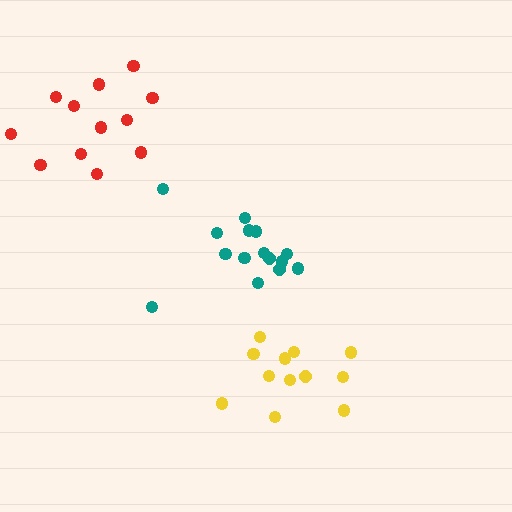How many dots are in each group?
Group 1: 12 dots, Group 2: 15 dots, Group 3: 12 dots (39 total).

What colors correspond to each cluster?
The clusters are colored: yellow, teal, red.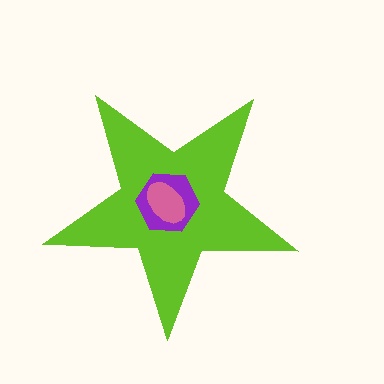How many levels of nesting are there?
3.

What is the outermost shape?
The lime star.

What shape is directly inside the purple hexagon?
The pink ellipse.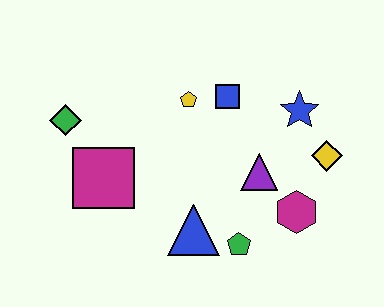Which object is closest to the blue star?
The yellow diamond is closest to the blue star.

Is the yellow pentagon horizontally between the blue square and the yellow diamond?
No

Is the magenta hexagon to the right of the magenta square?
Yes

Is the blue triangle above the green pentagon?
Yes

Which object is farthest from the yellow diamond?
The green diamond is farthest from the yellow diamond.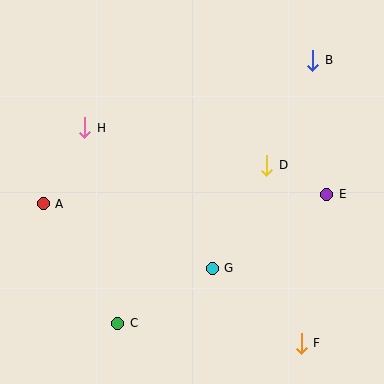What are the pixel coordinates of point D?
Point D is at (267, 165).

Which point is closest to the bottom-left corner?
Point C is closest to the bottom-left corner.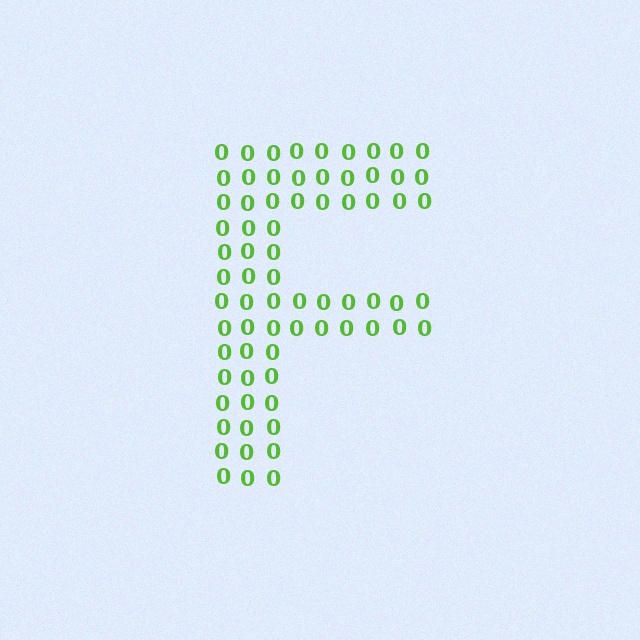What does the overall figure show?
The overall figure shows the letter F.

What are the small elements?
The small elements are digit 0's.